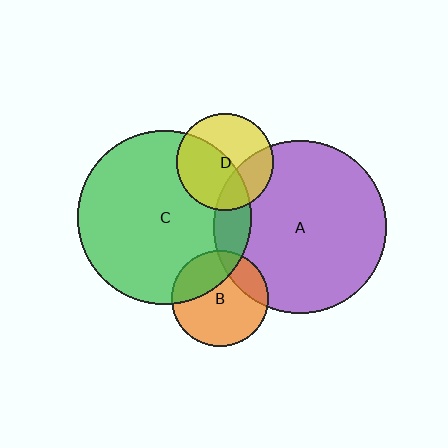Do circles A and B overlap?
Yes.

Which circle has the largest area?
Circle C (green).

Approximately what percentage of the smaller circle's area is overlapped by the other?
Approximately 20%.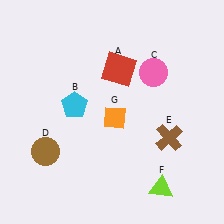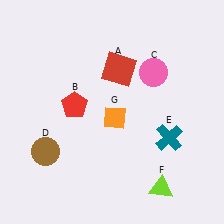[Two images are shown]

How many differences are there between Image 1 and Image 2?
There are 2 differences between the two images.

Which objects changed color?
B changed from cyan to red. E changed from brown to teal.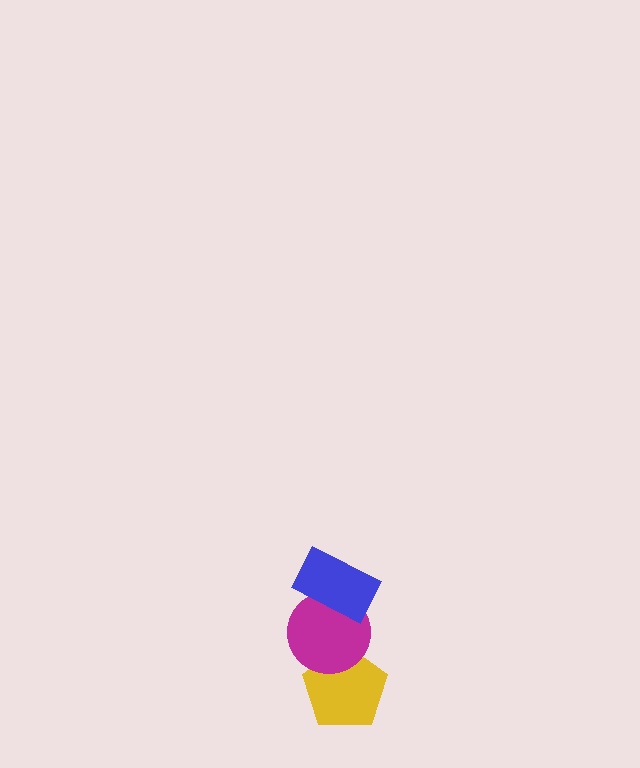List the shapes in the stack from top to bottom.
From top to bottom: the blue rectangle, the magenta circle, the yellow pentagon.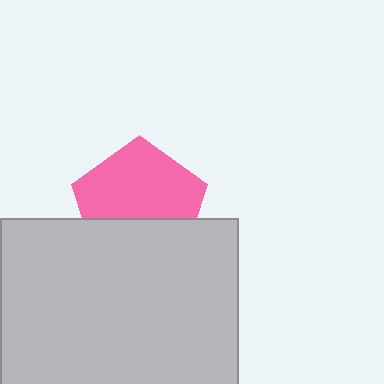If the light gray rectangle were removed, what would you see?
You would see the complete pink pentagon.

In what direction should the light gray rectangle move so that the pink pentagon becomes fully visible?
The light gray rectangle should move down. That is the shortest direction to clear the overlap and leave the pink pentagon fully visible.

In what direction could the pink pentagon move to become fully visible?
The pink pentagon could move up. That would shift it out from behind the light gray rectangle entirely.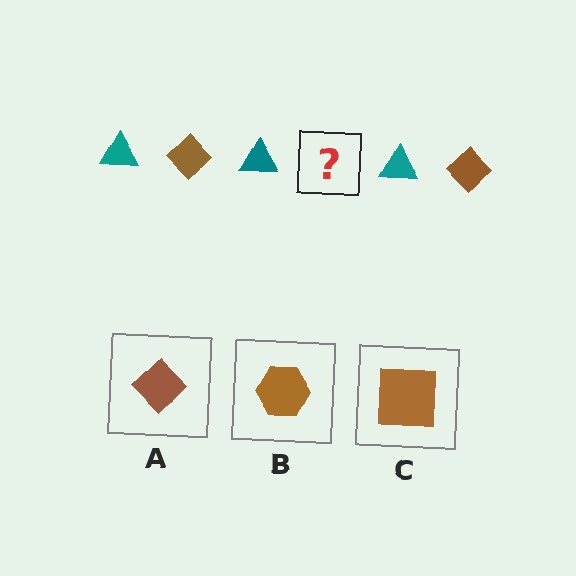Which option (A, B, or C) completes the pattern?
A.